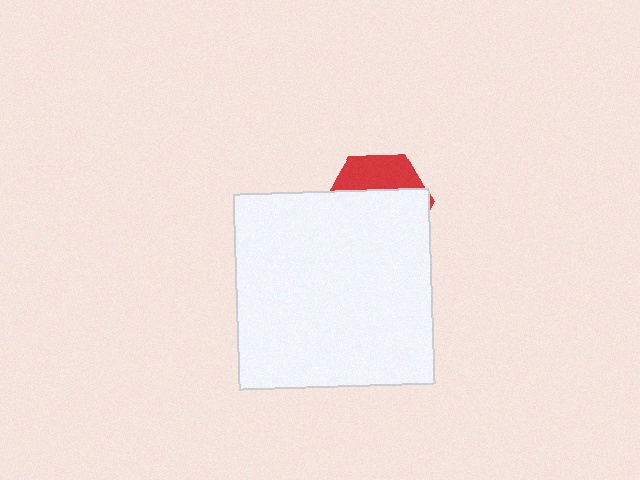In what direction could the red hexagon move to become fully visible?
The red hexagon could move up. That would shift it out from behind the white square entirely.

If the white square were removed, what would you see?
You would see the complete red hexagon.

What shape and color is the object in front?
The object in front is a white square.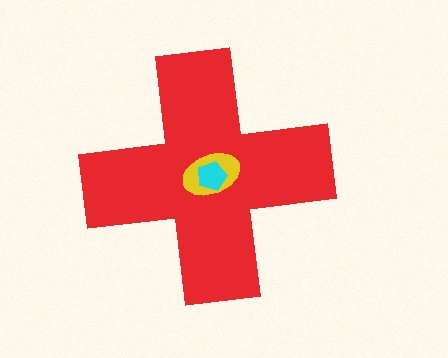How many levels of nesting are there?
3.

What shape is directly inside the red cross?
The yellow ellipse.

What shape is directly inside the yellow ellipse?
The cyan pentagon.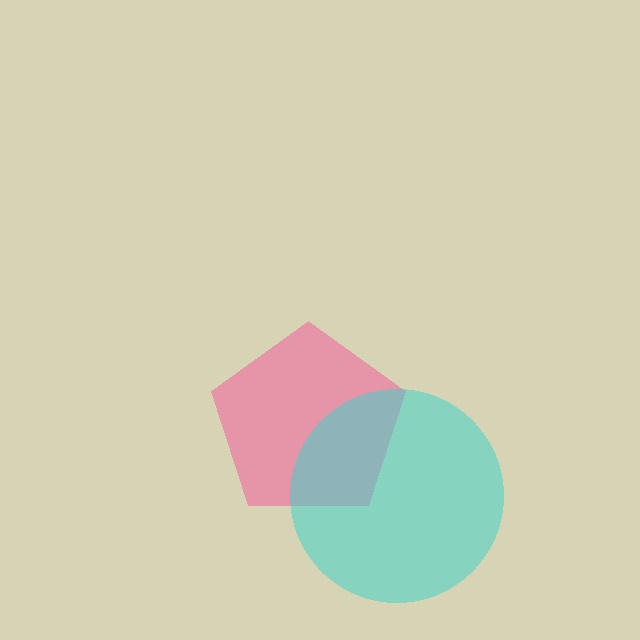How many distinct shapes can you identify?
There are 2 distinct shapes: a pink pentagon, a cyan circle.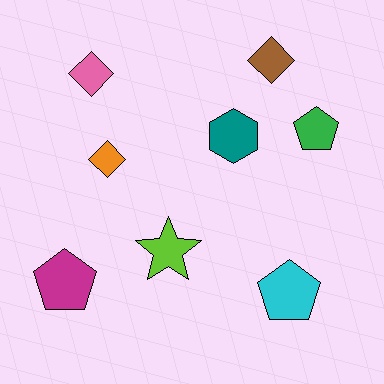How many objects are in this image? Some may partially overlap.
There are 8 objects.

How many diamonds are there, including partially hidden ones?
There are 3 diamonds.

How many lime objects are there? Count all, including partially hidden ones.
There is 1 lime object.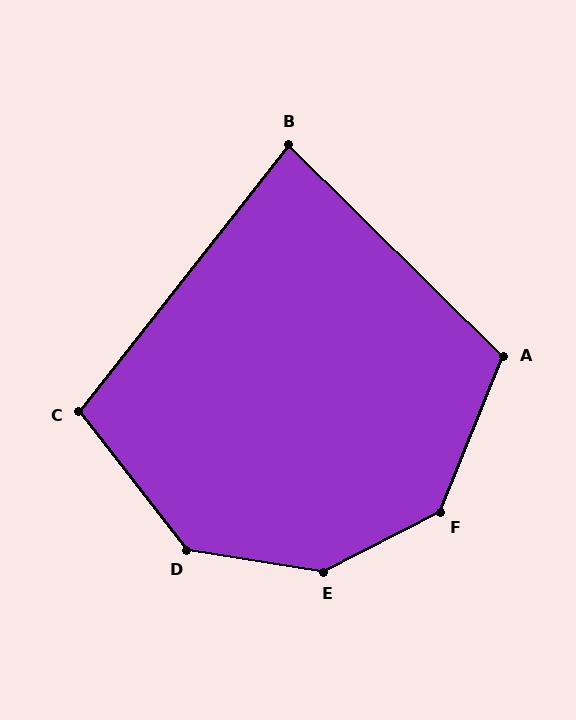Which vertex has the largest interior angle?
E, at approximately 143 degrees.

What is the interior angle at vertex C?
Approximately 104 degrees (obtuse).